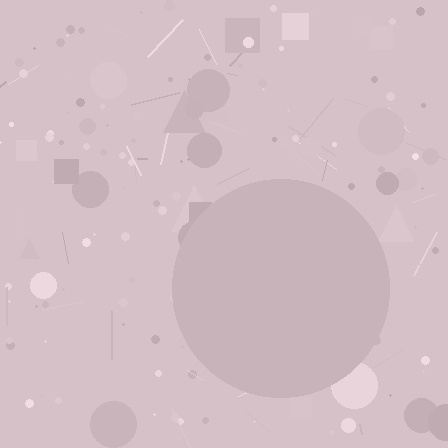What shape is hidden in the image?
A circle is hidden in the image.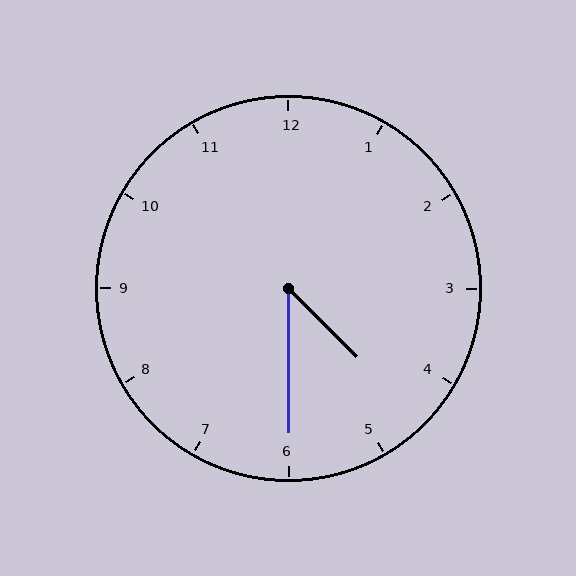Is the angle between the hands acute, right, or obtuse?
It is acute.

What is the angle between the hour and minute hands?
Approximately 45 degrees.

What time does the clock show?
4:30.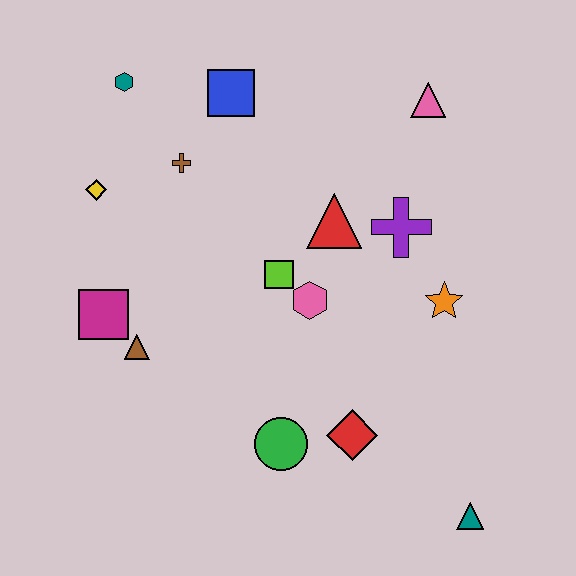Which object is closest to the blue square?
The brown cross is closest to the blue square.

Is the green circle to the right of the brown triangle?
Yes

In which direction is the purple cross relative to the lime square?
The purple cross is to the right of the lime square.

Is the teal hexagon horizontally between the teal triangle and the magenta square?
Yes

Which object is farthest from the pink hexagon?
The teal hexagon is farthest from the pink hexagon.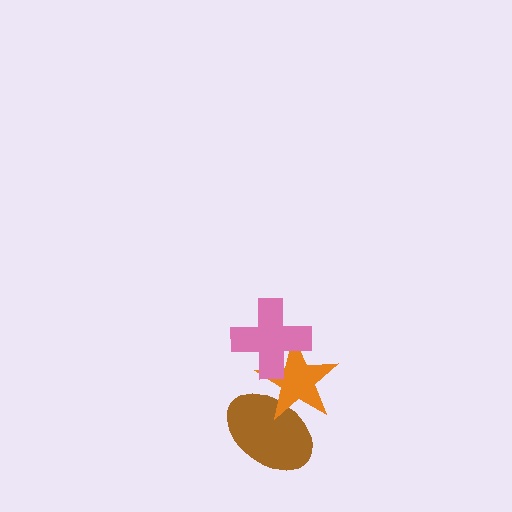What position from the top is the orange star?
The orange star is 2nd from the top.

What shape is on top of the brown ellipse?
The orange star is on top of the brown ellipse.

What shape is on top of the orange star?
The pink cross is on top of the orange star.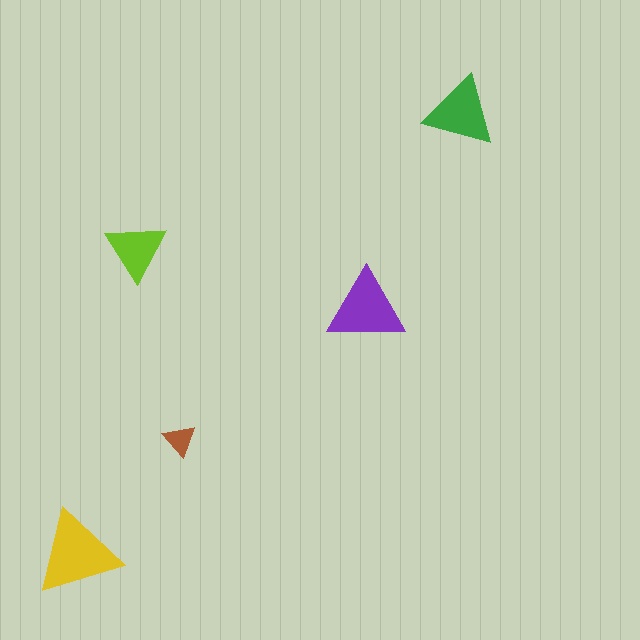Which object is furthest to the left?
The yellow triangle is leftmost.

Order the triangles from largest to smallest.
the yellow one, the purple one, the green one, the lime one, the brown one.